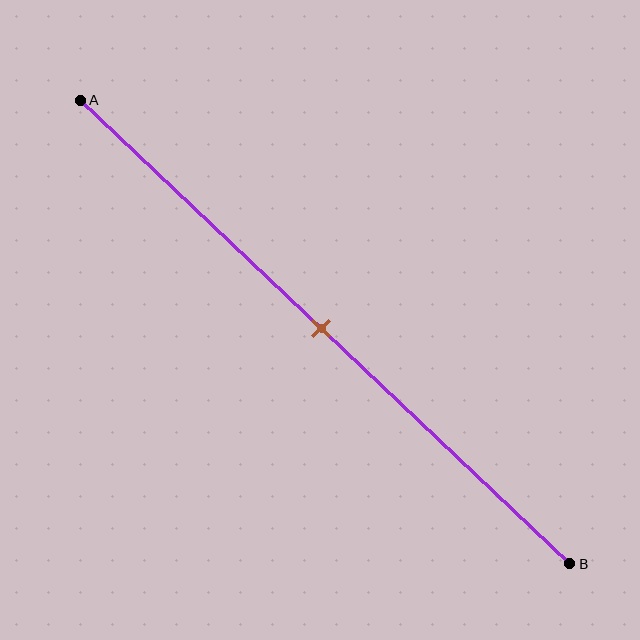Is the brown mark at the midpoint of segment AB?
Yes, the mark is approximately at the midpoint.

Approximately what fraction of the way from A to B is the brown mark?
The brown mark is approximately 50% of the way from A to B.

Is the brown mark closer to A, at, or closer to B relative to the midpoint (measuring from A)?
The brown mark is approximately at the midpoint of segment AB.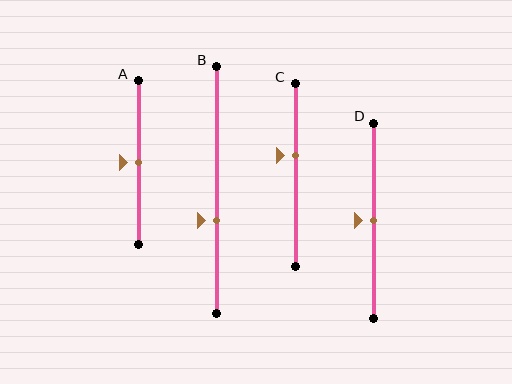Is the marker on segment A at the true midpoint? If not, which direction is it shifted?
Yes, the marker on segment A is at the true midpoint.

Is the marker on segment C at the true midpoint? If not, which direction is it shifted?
No, the marker on segment C is shifted upward by about 11% of the segment length.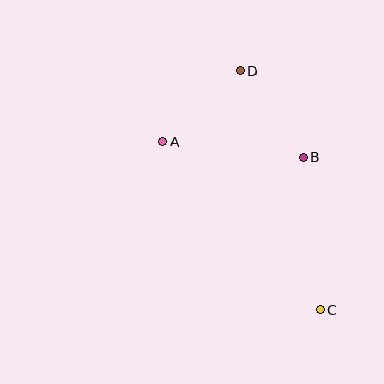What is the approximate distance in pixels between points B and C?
The distance between B and C is approximately 154 pixels.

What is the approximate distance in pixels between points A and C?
The distance between A and C is approximately 231 pixels.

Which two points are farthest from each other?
Points C and D are farthest from each other.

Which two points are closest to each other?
Points A and D are closest to each other.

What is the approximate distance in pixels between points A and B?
The distance between A and B is approximately 141 pixels.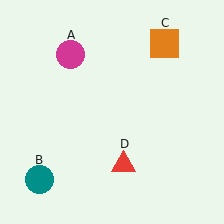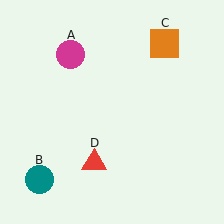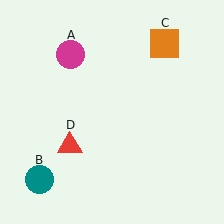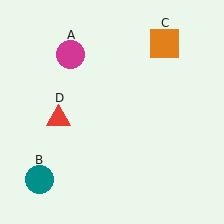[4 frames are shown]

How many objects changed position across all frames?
1 object changed position: red triangle (object D).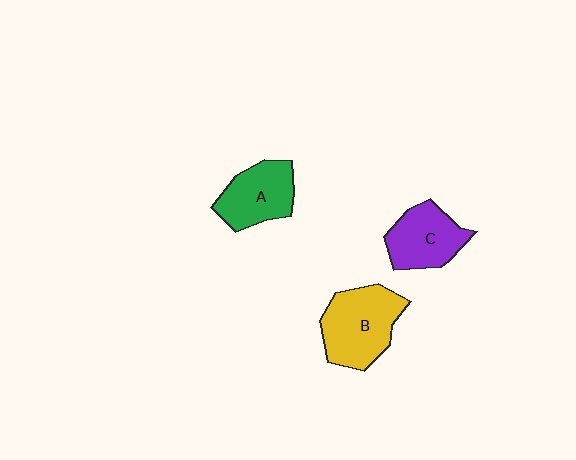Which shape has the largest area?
Shape B (yellow).